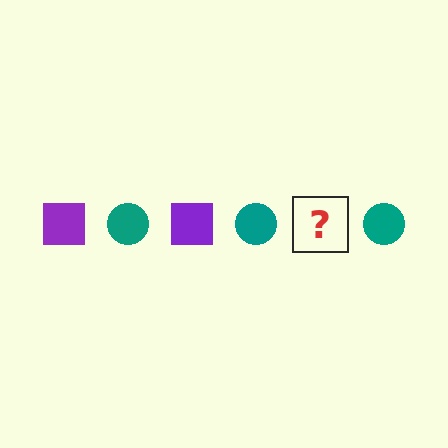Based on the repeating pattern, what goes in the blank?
The blank should be a purple square.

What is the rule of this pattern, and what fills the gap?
The rule is that the pattern alternates between purple square and teal circle. The gap should be filled with a purple square.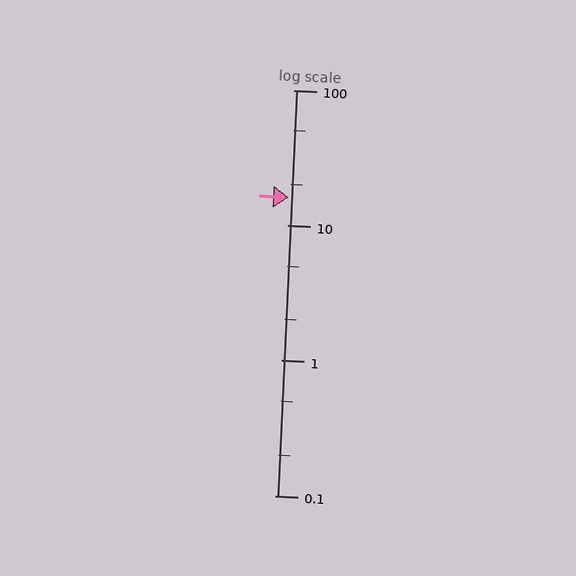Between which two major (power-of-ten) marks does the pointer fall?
The pointer is between 10 and 100.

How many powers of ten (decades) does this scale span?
The scale spans 3 decades, from 0.1 to 100.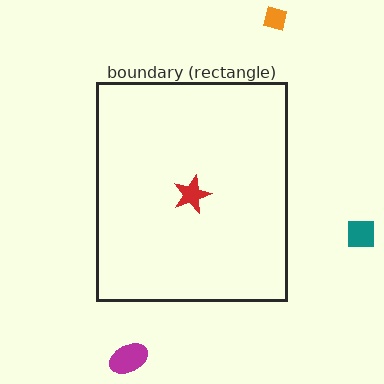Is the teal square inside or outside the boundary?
Outside.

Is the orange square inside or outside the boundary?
Outside.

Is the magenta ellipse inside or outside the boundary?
Outside.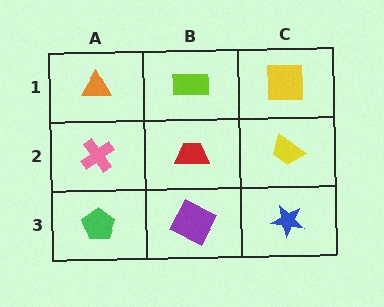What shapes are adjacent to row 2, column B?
A lime rectangle (row 1, column B), a purple square (row 3, column B), a pink cross (row 2, column A), a yellow trapezoid (row 2, column C).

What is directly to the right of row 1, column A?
A lime rectangle.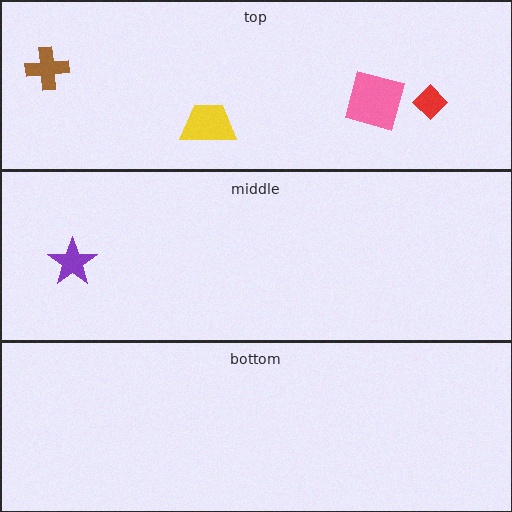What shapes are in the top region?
The brown cross, the yellow trapezoid, the red diamond, the pink square.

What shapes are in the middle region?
The purple star.